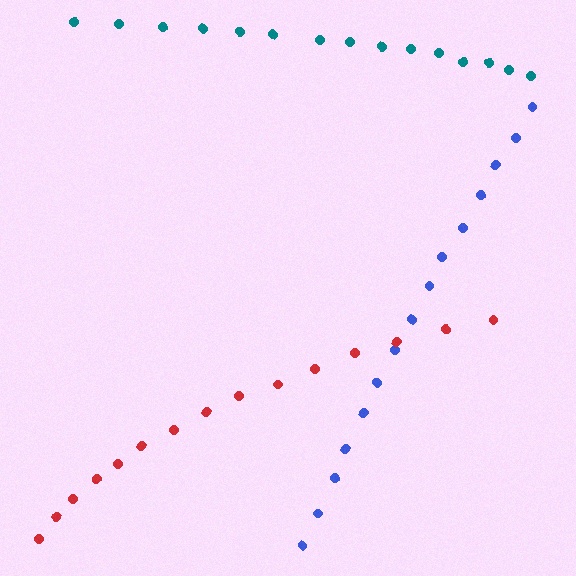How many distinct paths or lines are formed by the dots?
There are 3 distinct paths.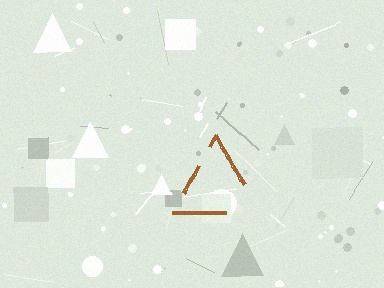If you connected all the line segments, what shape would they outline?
They would outline a triangle.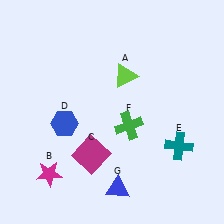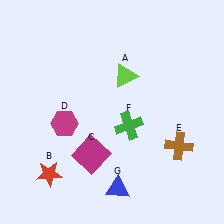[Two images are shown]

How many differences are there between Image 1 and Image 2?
There are 3 differences between the two images.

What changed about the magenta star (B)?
In Image 1, B is magenta. In Image 2, it changed to red.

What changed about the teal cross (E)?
In Image 1, E is teal. In Image 2, it changed to brown.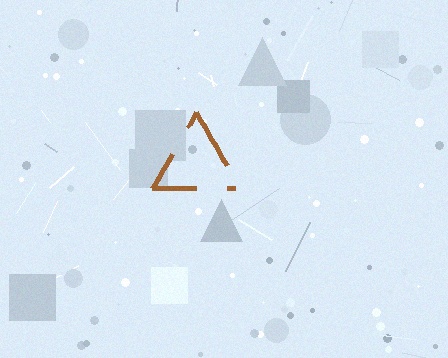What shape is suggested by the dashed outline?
The dashed outline suggests a triangle.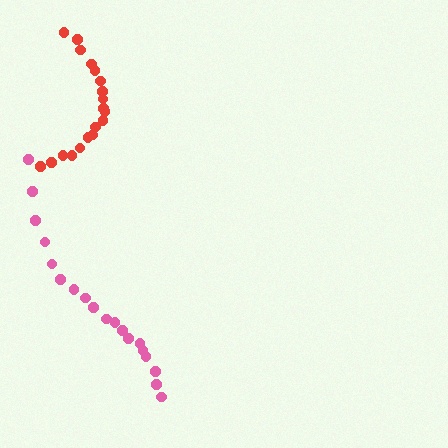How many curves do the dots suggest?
There are 2 distinct paths.